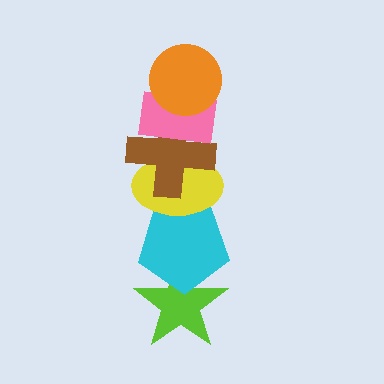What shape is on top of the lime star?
The cyan pentagon is on top of the lime star.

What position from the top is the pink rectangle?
The pink rectangle is 2nd from the top.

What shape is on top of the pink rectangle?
The orange circle is on top of the pink rectangle.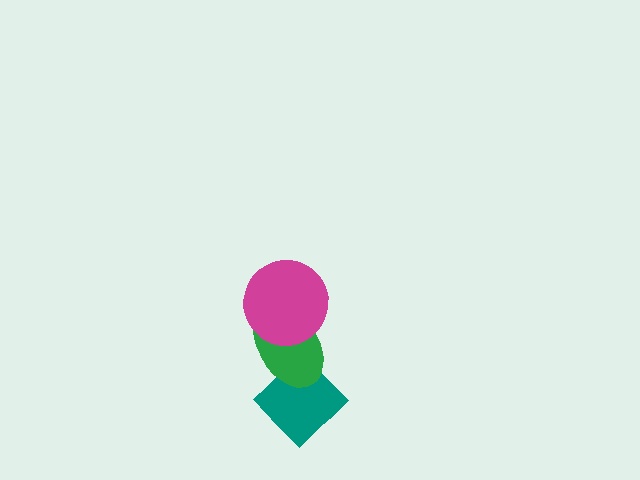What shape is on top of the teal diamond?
The green ellipse is on top of the teal diamond.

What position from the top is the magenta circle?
The magenta circle is 1st from the top.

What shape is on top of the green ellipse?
The magenta circle is on top of the green ellipse.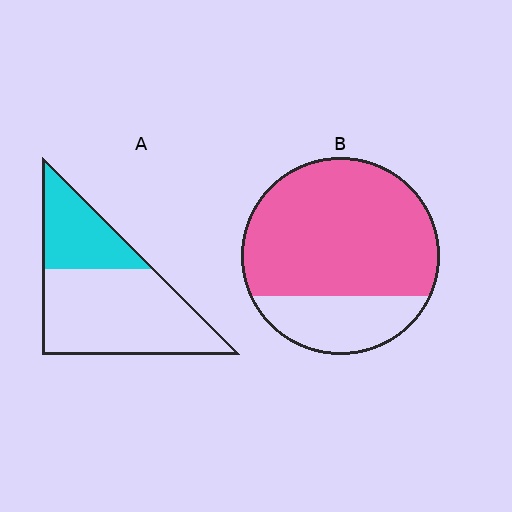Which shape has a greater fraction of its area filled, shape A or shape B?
Shape B.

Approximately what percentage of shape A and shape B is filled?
A is approximately 30% and B is approximately 75%.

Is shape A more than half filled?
No.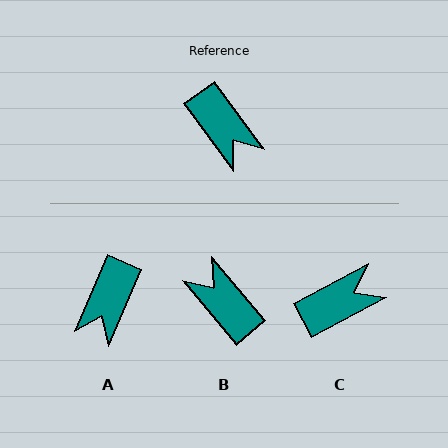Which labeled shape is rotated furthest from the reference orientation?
B, about 176 degrees away.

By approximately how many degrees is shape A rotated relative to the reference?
Approximately 59 degrees clockwise.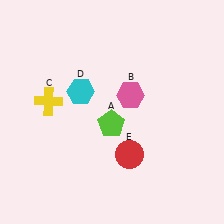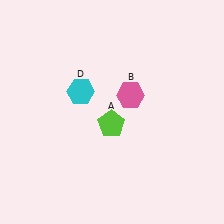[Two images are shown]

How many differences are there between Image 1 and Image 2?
There are 2 differences between the two images.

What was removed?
The yellow cross (C), the red circle (E) were removed in Image 2.